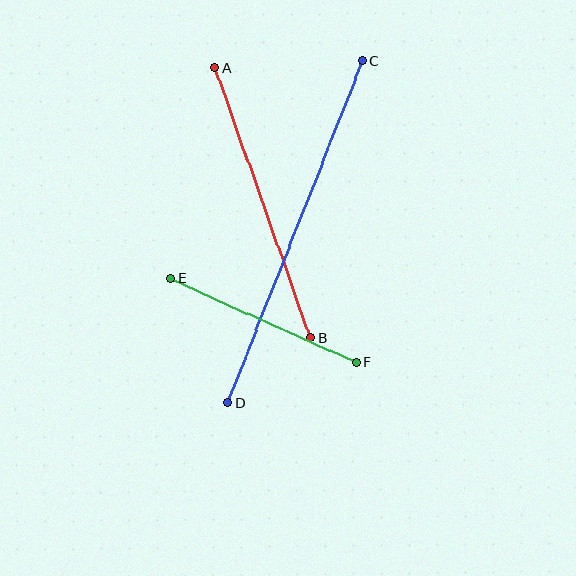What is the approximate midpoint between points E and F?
The midpoint is at approximately (263, 321) pixels.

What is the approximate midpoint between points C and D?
The midpoint is at approximately (295, 232) pixels.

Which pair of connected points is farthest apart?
Points C and D are farthest apart.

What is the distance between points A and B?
The distance is approximately 286 pixels.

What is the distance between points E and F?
The distance is approximately 204 pixels.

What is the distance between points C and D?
The distance is approximately 367 pixels.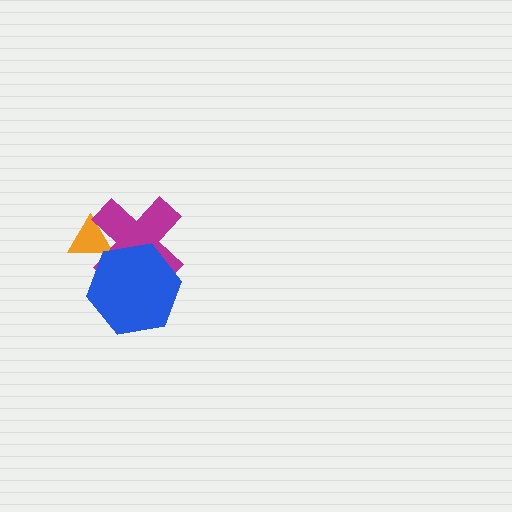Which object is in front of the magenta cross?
The blue hexagon is in front of the magenta cross.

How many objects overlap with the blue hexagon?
2 objects overlap with the blue hexagon.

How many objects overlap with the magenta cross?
2 objects overlap with the magenta cross.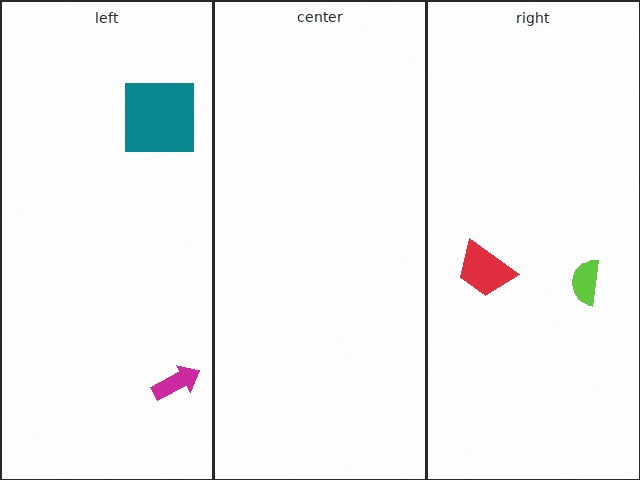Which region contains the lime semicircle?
The right region.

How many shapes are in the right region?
2.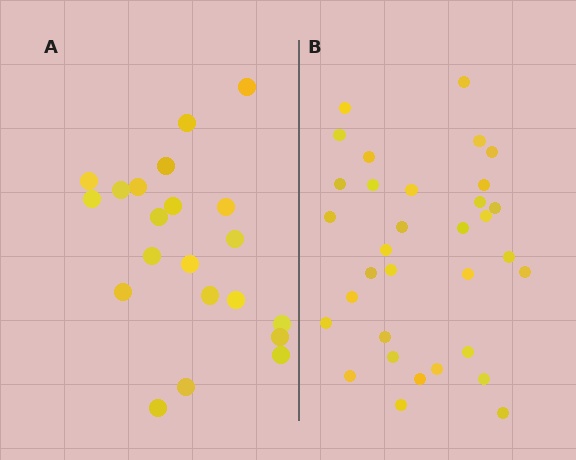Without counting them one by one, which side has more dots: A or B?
Region B (the right region) has more dots.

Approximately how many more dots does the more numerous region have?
Region B has roughly 12 or so more dots than region A.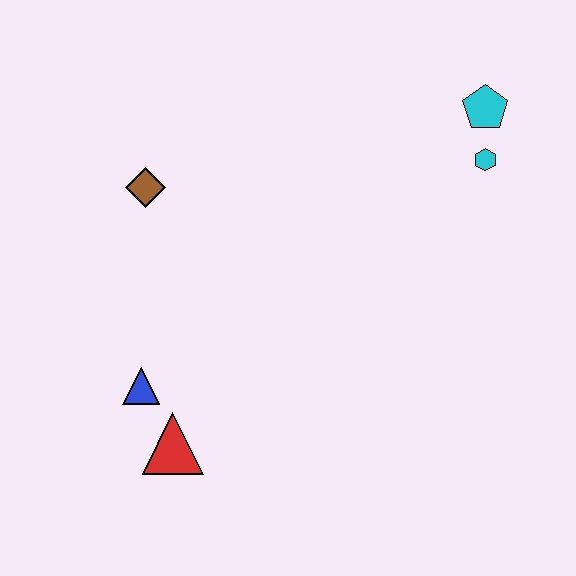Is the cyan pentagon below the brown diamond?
No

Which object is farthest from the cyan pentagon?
The red triangle is farthest from the cyan pentagon.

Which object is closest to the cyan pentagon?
The cyan hexagon is closest to the cyan pentagon.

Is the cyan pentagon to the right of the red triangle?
Yes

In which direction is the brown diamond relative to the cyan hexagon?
The brown diamond is to the left of the cyan hexagon.